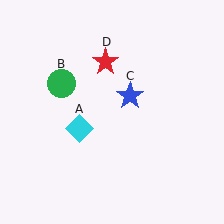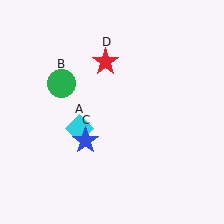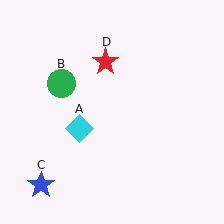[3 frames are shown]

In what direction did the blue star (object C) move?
The blue star (object C) moved down and to the left.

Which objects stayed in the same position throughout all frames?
Cyan diamond (object A) and green circle (object B) and red star (object D) remained stationary.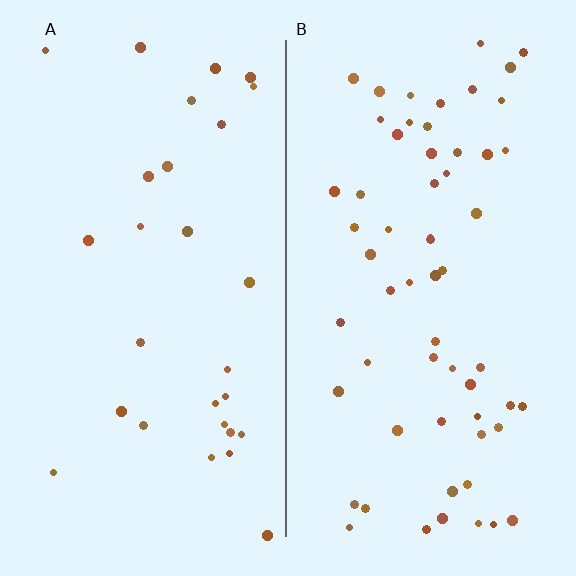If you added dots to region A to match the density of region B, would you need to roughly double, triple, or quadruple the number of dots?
Approximately double.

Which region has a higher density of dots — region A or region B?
B (the right).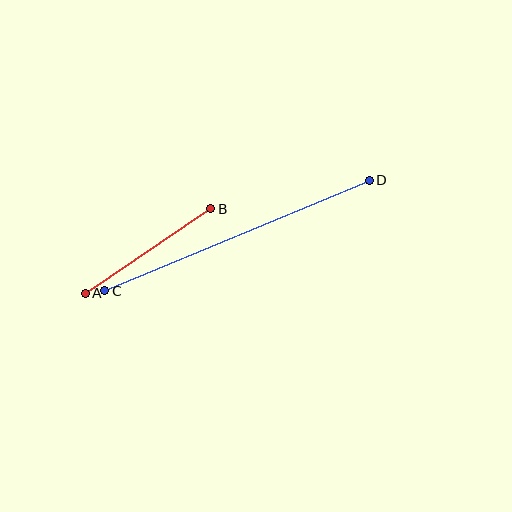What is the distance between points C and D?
The distance is approximately 286 pixels.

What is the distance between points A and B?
The distance is approximately 151 pixels.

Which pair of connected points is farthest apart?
Points C and D are farthest apart.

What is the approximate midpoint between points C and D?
The midpoint is at approximately (237, 236) pixels.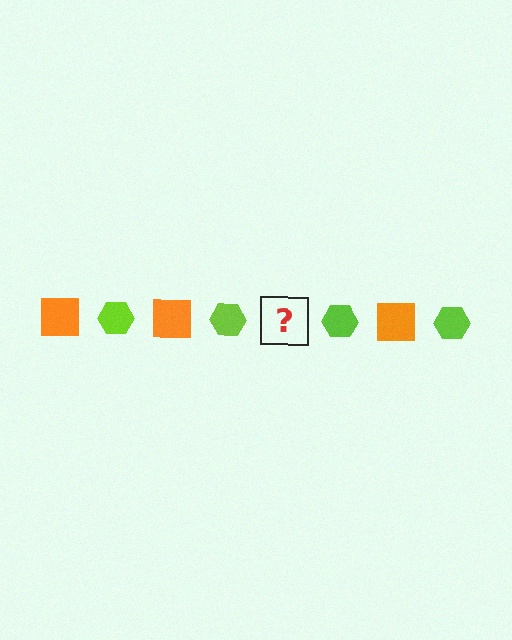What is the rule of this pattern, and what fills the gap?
The rule is that the pattern alternates between orange square and lime hexagon. The gap should be filled with an orange square.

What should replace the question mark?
The question mark should be replaced with an orange square.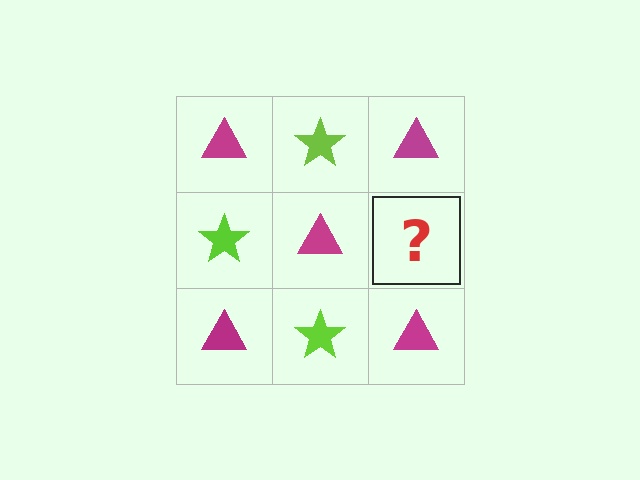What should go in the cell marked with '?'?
The missing cell should contain a lime star.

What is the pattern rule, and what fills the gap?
The rule is that it alternates magenta triangle and lime star in a checkerboard pattern. The gap should be filled with a lime star.